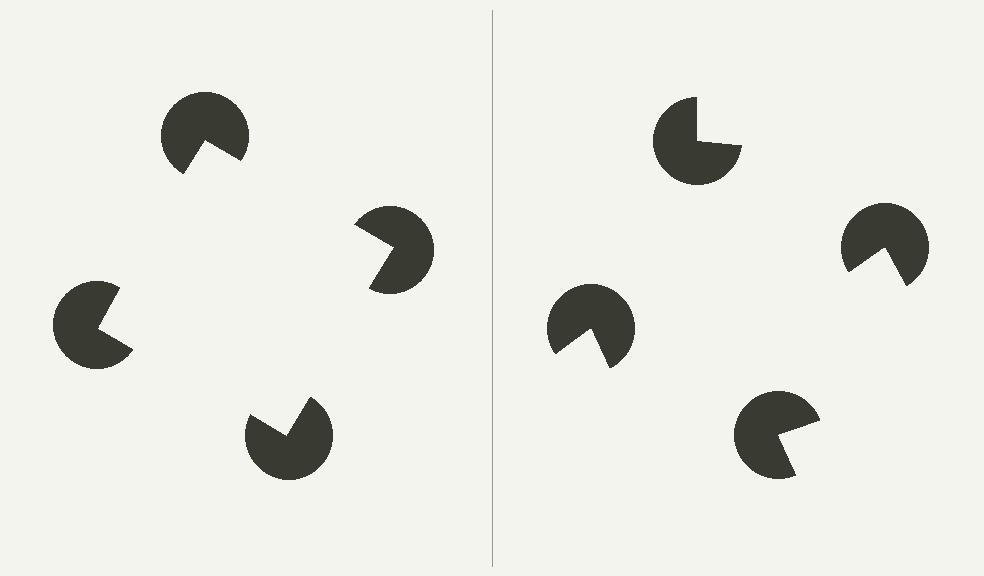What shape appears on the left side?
An illusory square.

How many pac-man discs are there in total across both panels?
8 — 4 on each side.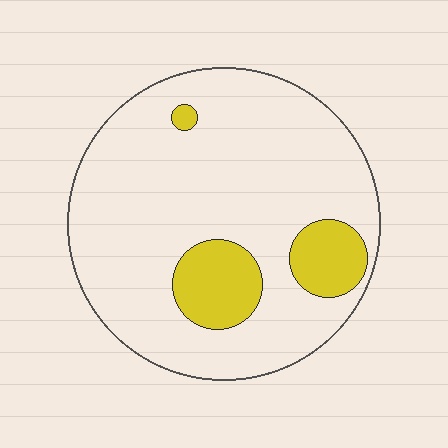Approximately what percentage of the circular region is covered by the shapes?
Approximately 15%.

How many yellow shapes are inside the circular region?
3.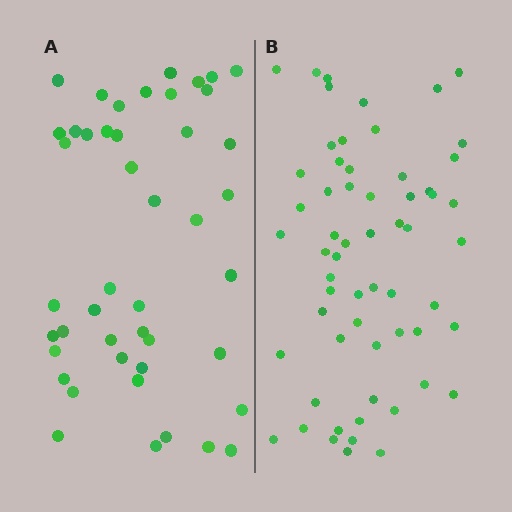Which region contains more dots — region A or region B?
Region B (the right region) has more dots.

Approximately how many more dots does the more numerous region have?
Region B has approximately 15 more dots than region A.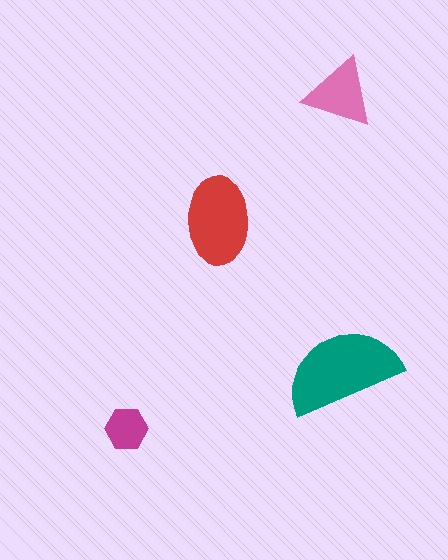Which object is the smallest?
The magenta hexagon.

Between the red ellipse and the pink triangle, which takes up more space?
The red ellipse.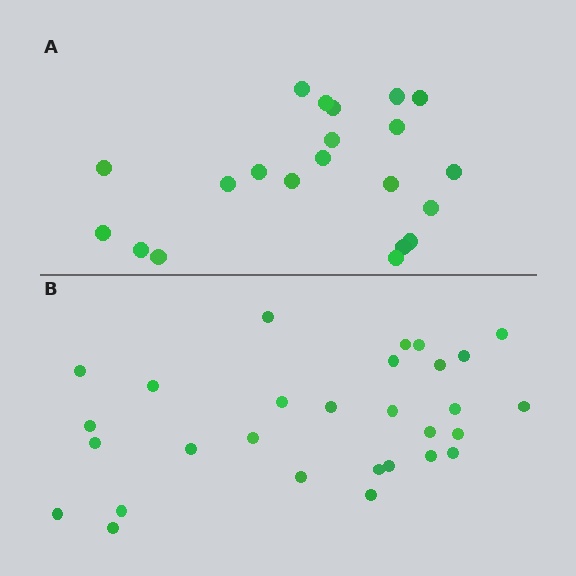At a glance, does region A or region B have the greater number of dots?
Region B (the bottom region) has more dots.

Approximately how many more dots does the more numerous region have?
Region B has roughly 8 or so more dots than region A.